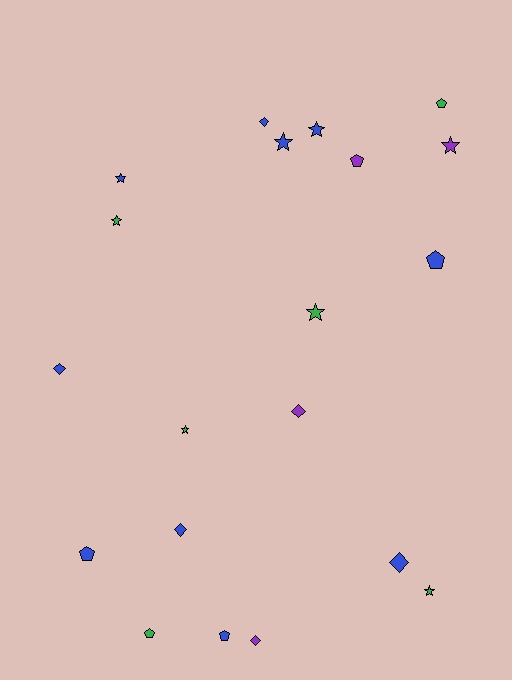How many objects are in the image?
There are 20 objects.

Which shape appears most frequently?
Star, with 8 objects.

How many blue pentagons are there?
There are 3 blue pentagons.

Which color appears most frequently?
Blue, with 10 objects.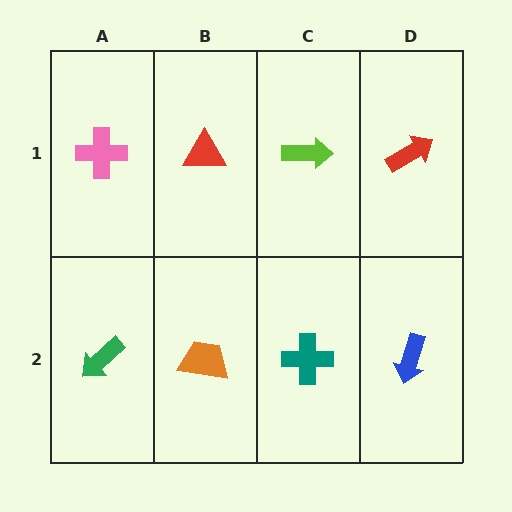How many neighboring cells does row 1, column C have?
3.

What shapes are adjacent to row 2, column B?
A red triangle (row 1, column B), a green arrow (row 2, column A), a teal cross (row 2, column C).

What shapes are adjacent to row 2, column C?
A lime arrow (row 1, column C), an orange trapezoid (row 2, column B), a blue arrow (row 2, column D).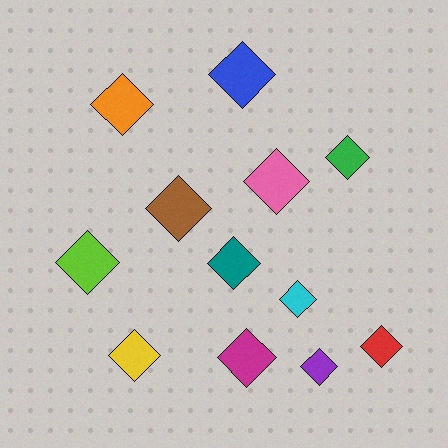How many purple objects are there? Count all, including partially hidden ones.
There is 1 purple object.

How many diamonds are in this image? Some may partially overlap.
There are 12 diamonds.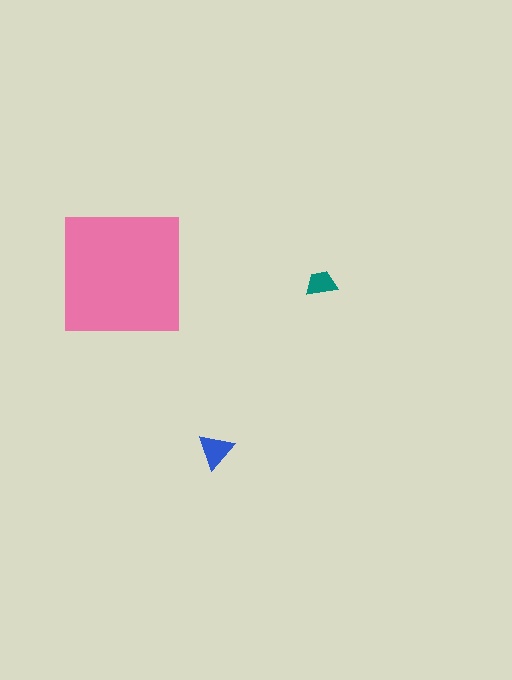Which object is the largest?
The pink square.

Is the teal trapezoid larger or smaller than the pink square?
Smaller.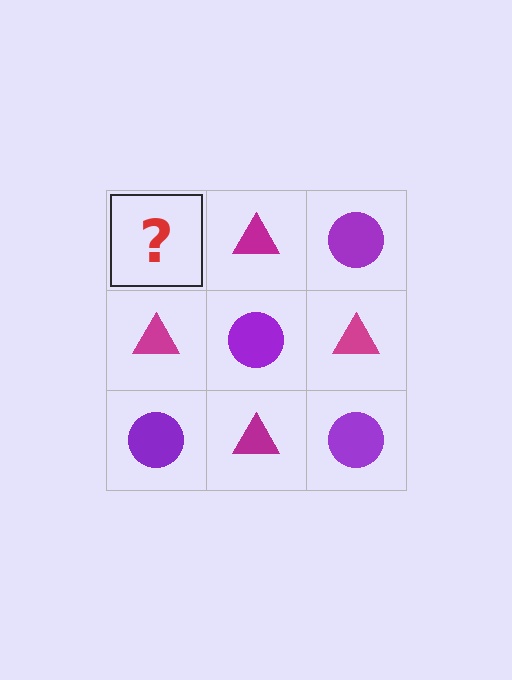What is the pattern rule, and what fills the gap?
The rule is that it alternates purple circle and magenta triangle in a checkerboard pattern. The gap should be filled with a purple circle.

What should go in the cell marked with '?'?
The missing cell should contain a purple circle.